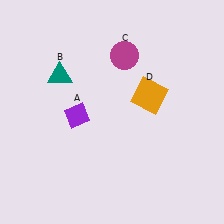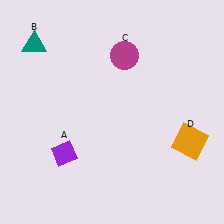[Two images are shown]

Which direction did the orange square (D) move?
The orange square (D) moved down.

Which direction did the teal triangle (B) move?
The teal triangle (B) moved up.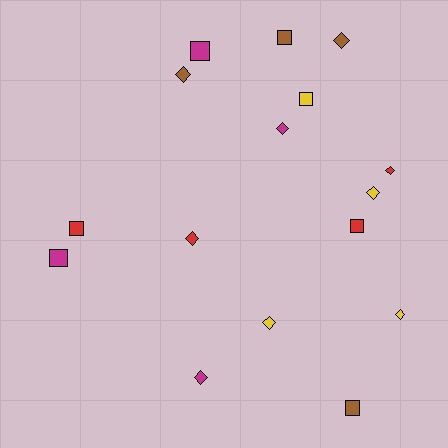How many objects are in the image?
There are 16 objects.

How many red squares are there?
There are 2 red squares.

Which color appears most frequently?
Magenta, with 4 objects.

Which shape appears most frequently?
Diamond, with 9 objects.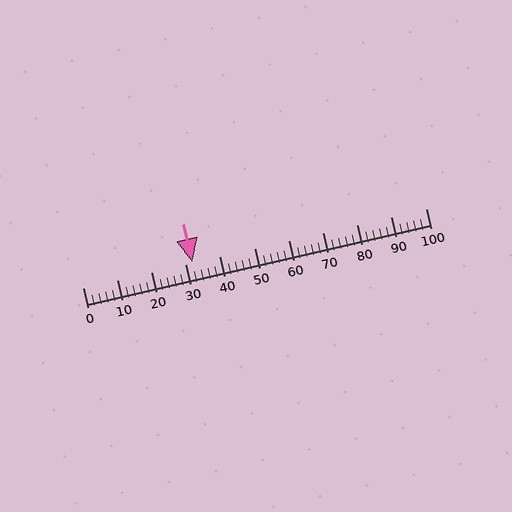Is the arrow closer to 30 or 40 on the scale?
The arrow is closer to 30.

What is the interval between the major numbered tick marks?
The major tick marks are spaced 10 units apart.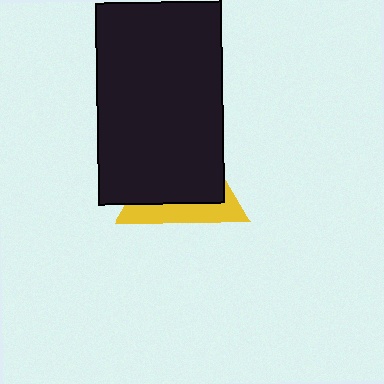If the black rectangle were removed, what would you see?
You would see the complete yellow triangle.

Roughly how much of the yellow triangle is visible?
A small part of it is visible (roughly 33%).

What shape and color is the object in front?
The object in front is a black rectangle.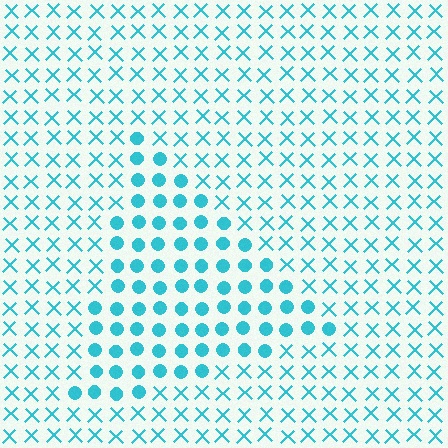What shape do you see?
I see a triangle.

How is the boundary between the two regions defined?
The boundary is defined by a change in element shape: circles inside vs. X marks outside. All elements share the same color and spacing.